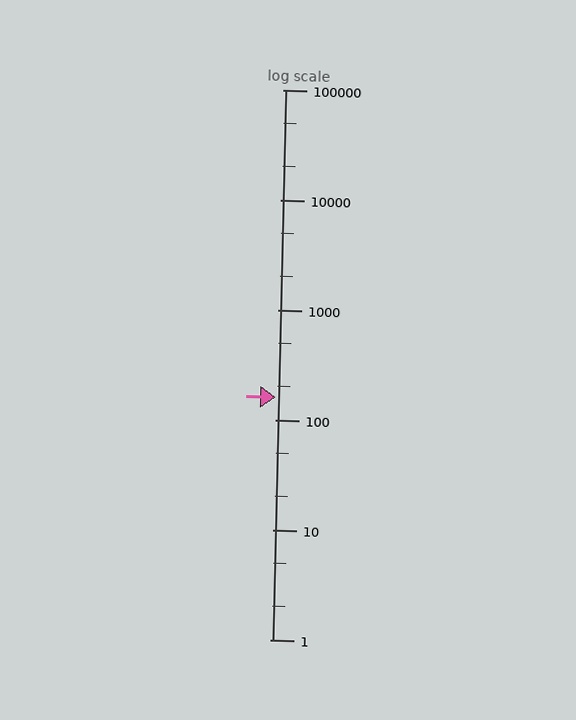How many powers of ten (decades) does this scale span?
The scale spans 5 decades, from 1 to 100000.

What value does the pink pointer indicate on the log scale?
The pointer indicates approximately 160.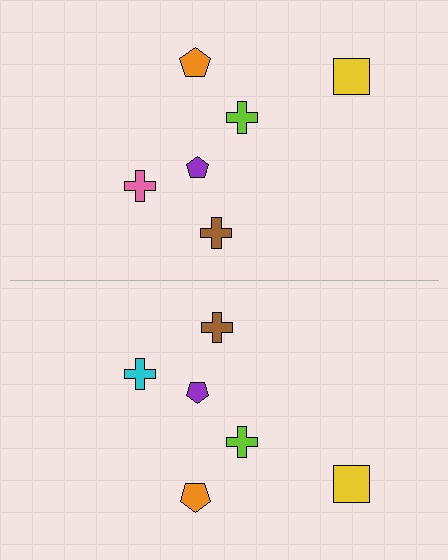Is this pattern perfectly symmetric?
No, the pattern is not perfectly symmetric. The cyan cross on the bottom side breaks the symmetry — its mirror counterpart is pink.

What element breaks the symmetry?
The cyan cross on the bottom side breaks the symmetry — its mirror counterpart is pink.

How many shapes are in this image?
There are 12 shapes in this image.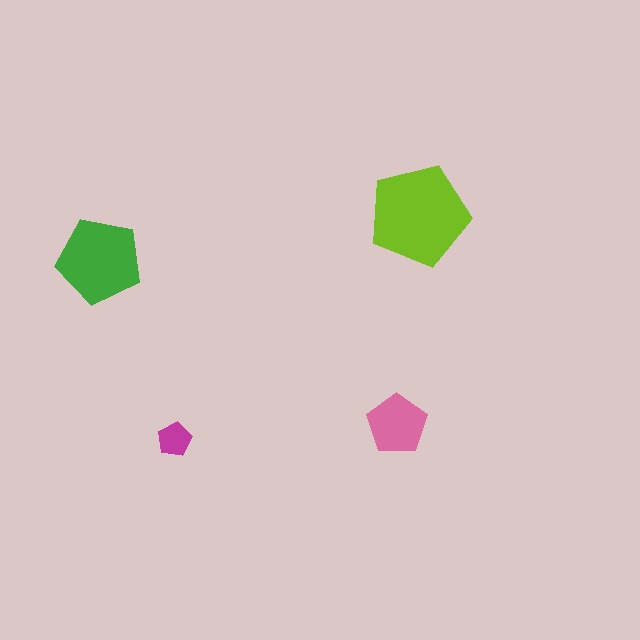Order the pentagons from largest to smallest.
the lime one, the green one, the pink one, the magenta one.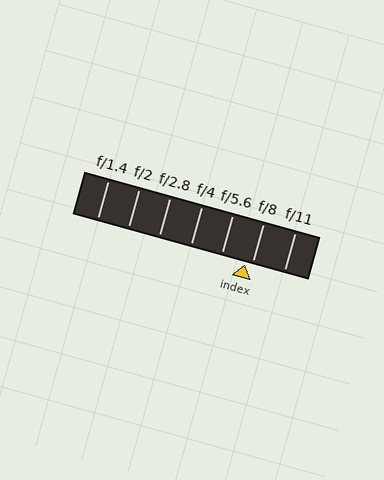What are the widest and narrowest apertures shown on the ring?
The widest aperture shown is f/1.4 and the narrowest is f/11.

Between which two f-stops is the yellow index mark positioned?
The index mark is between f/5.6 and f/8.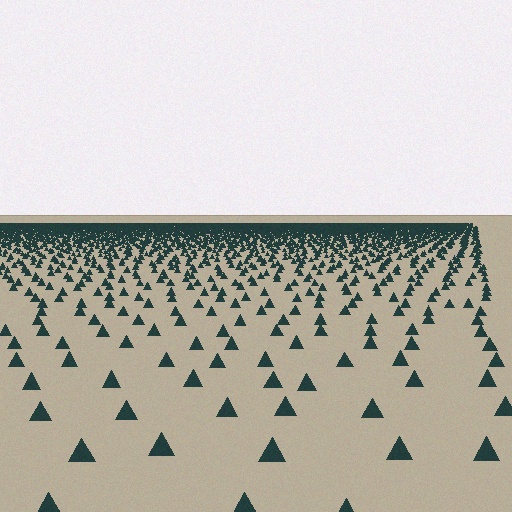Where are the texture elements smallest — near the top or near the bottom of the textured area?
Near the top.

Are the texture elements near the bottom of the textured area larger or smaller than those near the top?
Larger. Near the bottom, elements are closer to the viewer and appear at a bigger on-screen size.